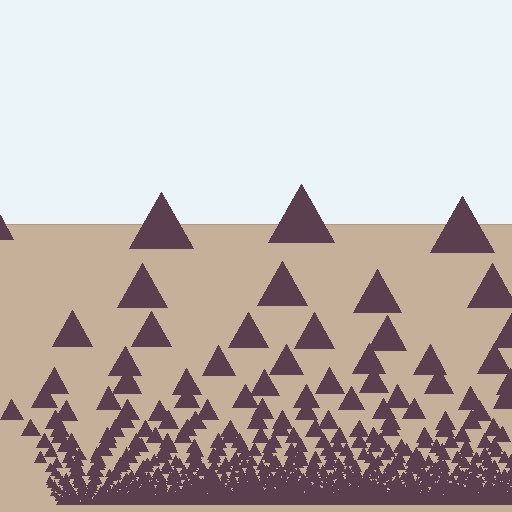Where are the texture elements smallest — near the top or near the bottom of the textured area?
Near the bottom.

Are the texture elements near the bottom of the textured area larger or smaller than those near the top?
Smaller. The gradient is inverted — elements near the bottom are smaller and denser.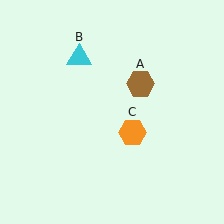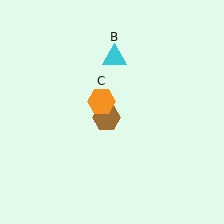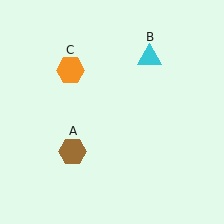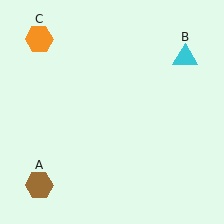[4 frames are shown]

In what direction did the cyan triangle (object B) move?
The cyan triangle (object B) moved right.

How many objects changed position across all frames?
3 objects changed position: brown hexagon (object A), cyan triangle (object B), orange hexagon (object C).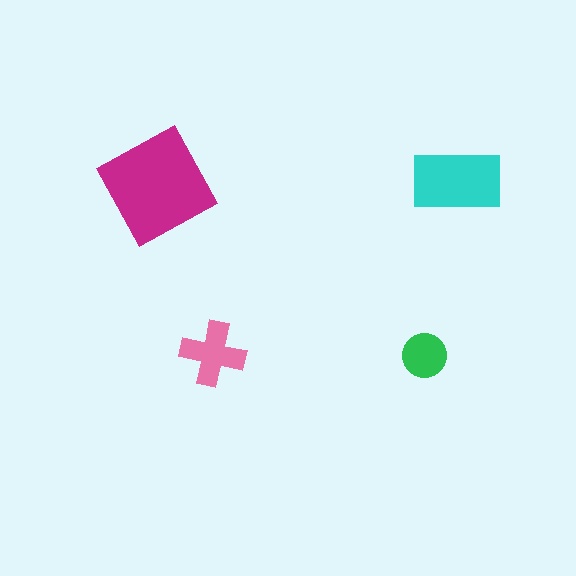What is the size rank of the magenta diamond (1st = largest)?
1st.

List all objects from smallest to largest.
The green circle, the pink cross, the cyan rectangle, the magenta diamond.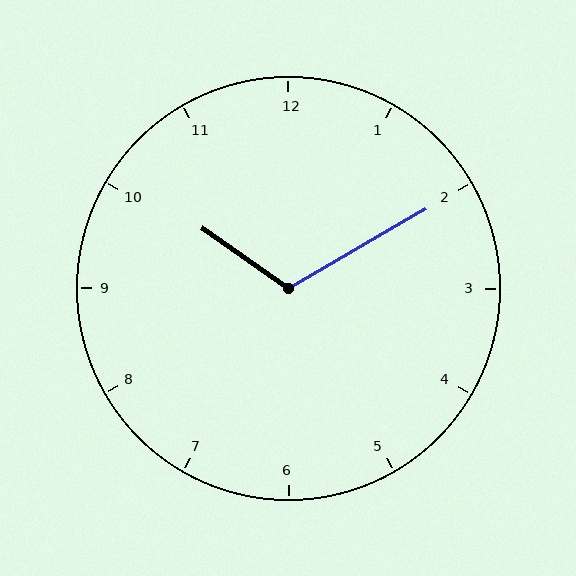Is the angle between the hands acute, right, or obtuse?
It is obtuse.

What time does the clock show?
10:10.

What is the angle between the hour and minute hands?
Approximately 115 degrees.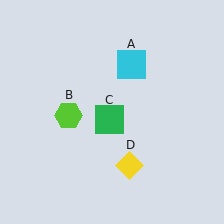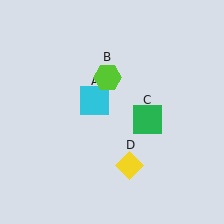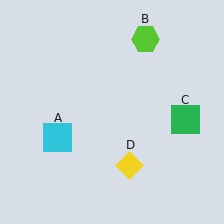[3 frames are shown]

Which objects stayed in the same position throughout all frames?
Yellow diamond (object D) remained stationary.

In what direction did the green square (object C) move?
The green square (object C) moved right.